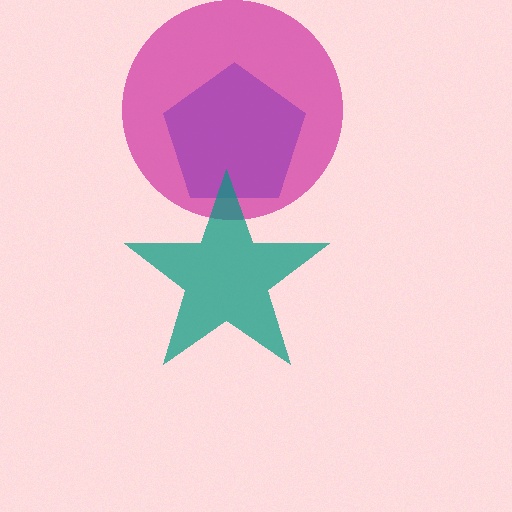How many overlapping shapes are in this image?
There are 3 overlapping shapes in the image.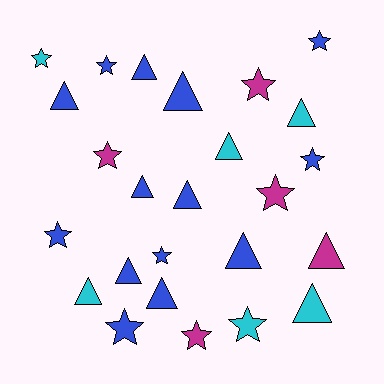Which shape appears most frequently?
Triangle, with 13 objects.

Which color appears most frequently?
Blue, with 14 objects.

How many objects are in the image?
There are 25 objects.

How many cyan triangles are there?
There are 4 cyan triangles.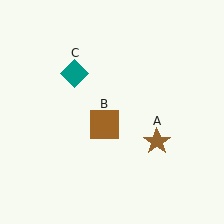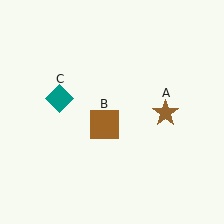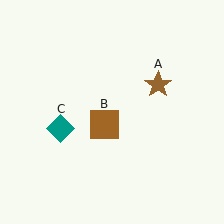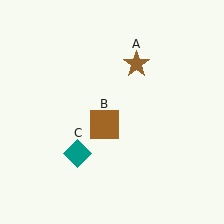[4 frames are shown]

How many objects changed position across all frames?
2 objects changed position: brown star (object A), teal diamond (object C).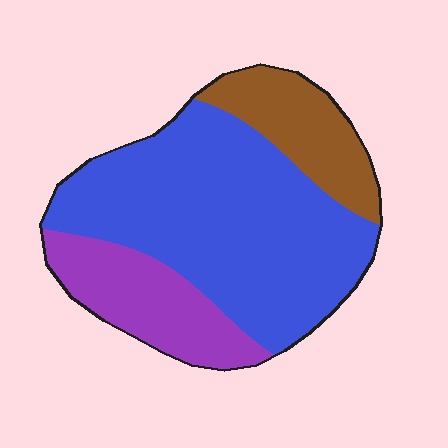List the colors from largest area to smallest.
From largest to smallest: blue, purple, brown.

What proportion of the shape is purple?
Purple covers 21% of the shape.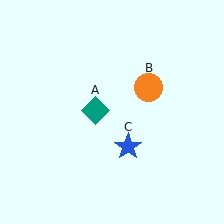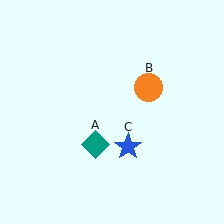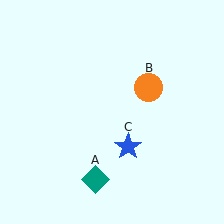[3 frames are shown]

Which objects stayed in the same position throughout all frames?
Orange circle (object B) and blue star (object C) remained stationary.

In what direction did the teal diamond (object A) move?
The teal diamond (object A) moved down.